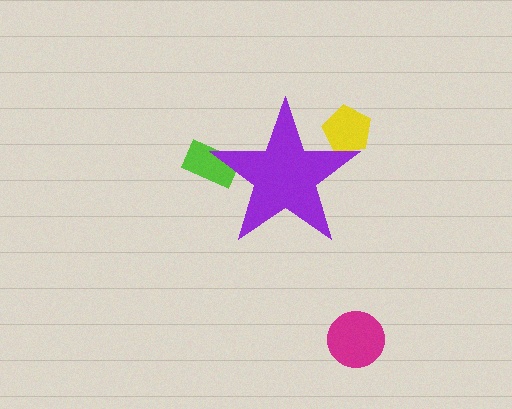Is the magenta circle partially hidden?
No, the magenta circle is fully visible.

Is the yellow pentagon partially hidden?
Yes, the yellow pentagon is partially hidden behind the purple star.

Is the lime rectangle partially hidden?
Yes, the lime rectangle is partially hidden behind the purple star.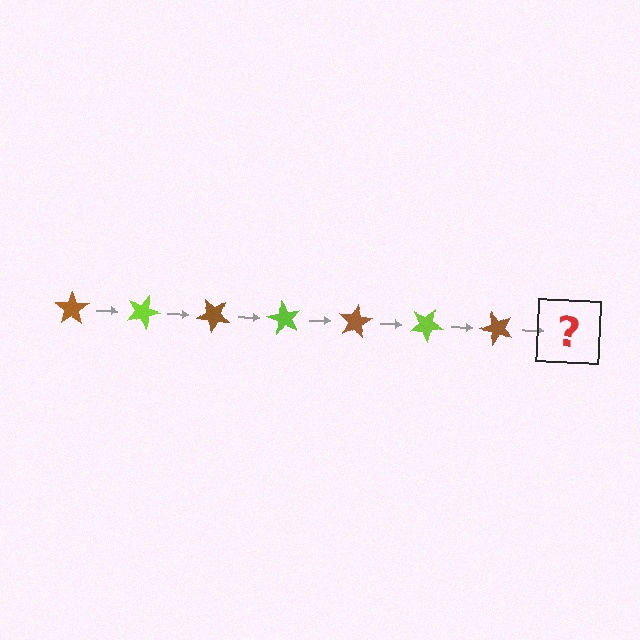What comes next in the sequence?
The next element should be a lime star, rotated 140 degrees from the start.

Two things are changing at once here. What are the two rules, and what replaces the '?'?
The two rules are that it rotates 20 degrees each step and the color cycles through brown and lime. The '?' should be a lime star, rotated 140 degrees from the start.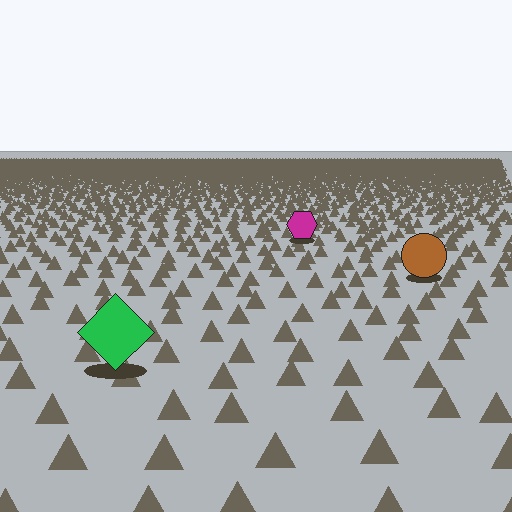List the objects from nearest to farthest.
From nearest to farthest: the green diamond, the brown circle, the magenta hexagon.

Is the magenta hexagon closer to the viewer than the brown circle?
No. The brown circle is closer — you can tell from the texture gradient: the ground texture is coarser near it.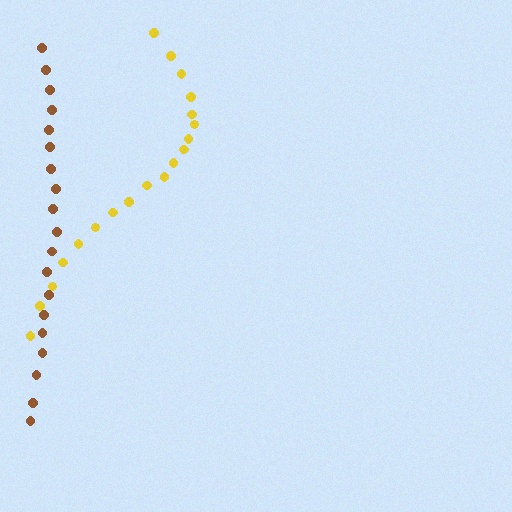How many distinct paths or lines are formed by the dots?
There are 2 distinct paths.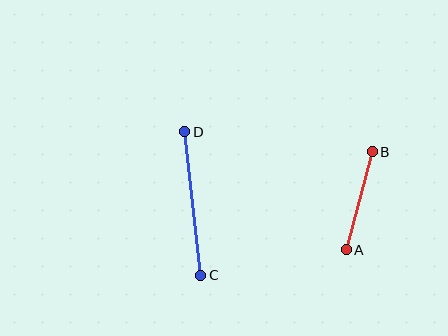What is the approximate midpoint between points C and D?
The midpoint is at approximately (193, 204) pixels.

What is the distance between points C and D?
The distance is approximately 145 pixels.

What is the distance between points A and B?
The distance is approximately 101 pixels.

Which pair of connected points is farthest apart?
Points C and D are farthest apart.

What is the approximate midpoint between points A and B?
The midpoint is at approximately (359, 201) pixels.